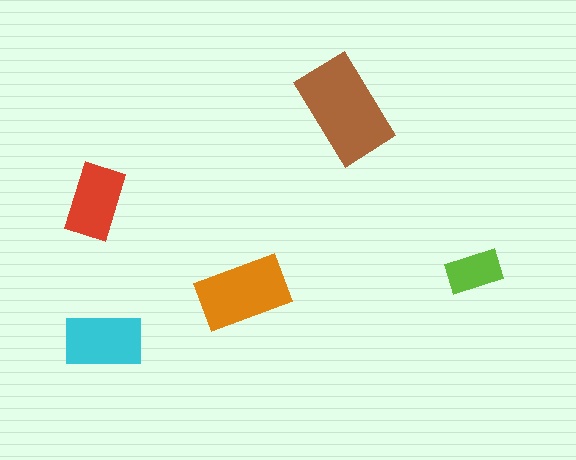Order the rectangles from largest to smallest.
the brown one, the orange one, the cyan one, the red one, the lime one.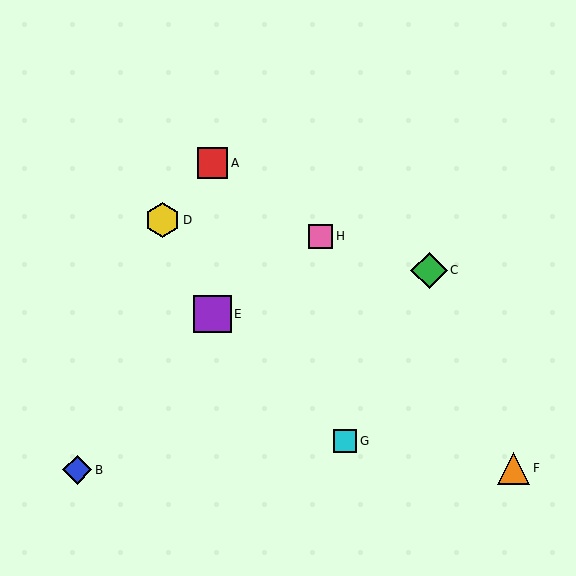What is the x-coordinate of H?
Object H is at x≈321.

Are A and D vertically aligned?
No, A is at x≈213 and D is at x≈163.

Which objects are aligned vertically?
Objects A, E are aligned vertically.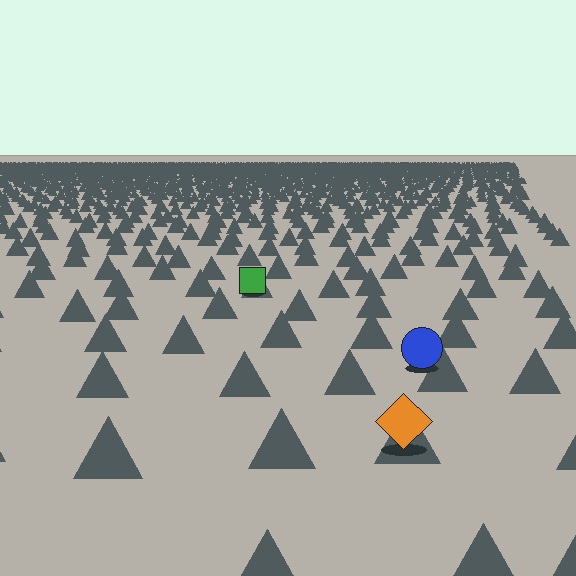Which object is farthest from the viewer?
The green square is farthest from the viewer. It appears smaller and the ground texture around it is denser.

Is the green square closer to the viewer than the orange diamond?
No. The orange diamond is closer — you can tell from the texture gradient: the ground texture is coarser near it.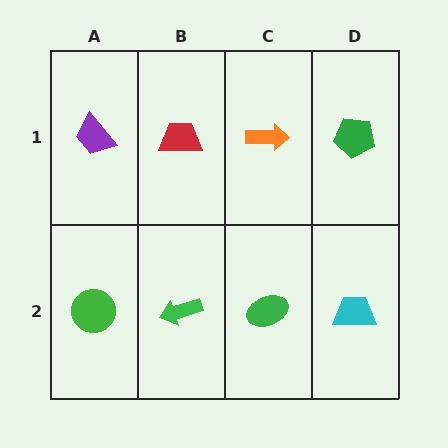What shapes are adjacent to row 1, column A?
A green circle (row 2, column A), a red trapezoid (row 1, column B).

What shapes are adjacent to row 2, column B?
A red trapezoid (row 1, column B), a green circle (row 2, column A), a green ellipse (row 2, column C).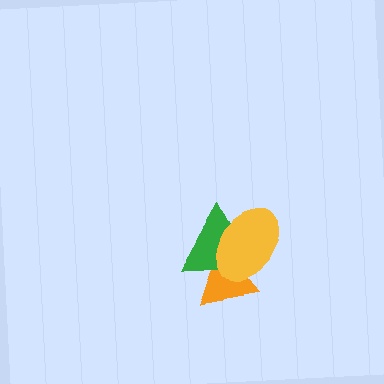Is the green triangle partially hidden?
Yes, it is partially covered by another shape.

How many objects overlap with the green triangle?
2 objects overlap with the green triangle.